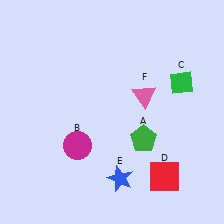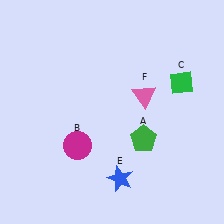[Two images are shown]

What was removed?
The red square (D) was removed in Image 2.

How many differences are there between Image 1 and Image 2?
There is 1 difference between the two images.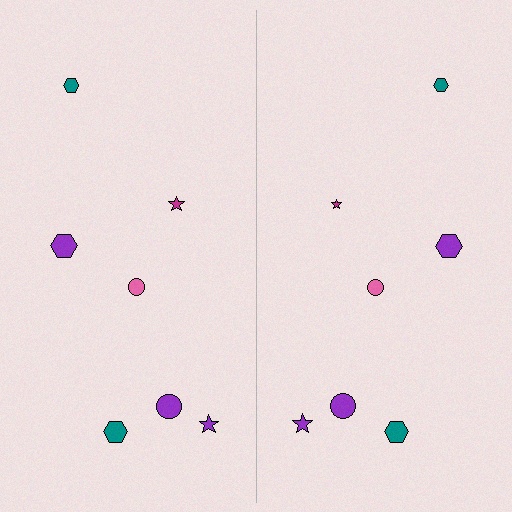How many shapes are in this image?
There are 14 shapes in this image.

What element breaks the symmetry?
The magenta star on the right side has a different size than its mirror counterpart.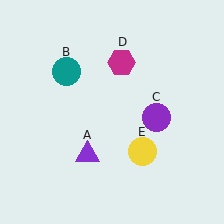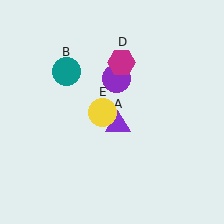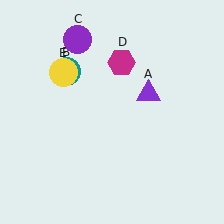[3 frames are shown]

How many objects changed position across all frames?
3 objects changed position: purple triangle (object A), purple circle (object C), yellow circle (object E).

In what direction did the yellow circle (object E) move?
The yellow circle (object E) moved up and to the left.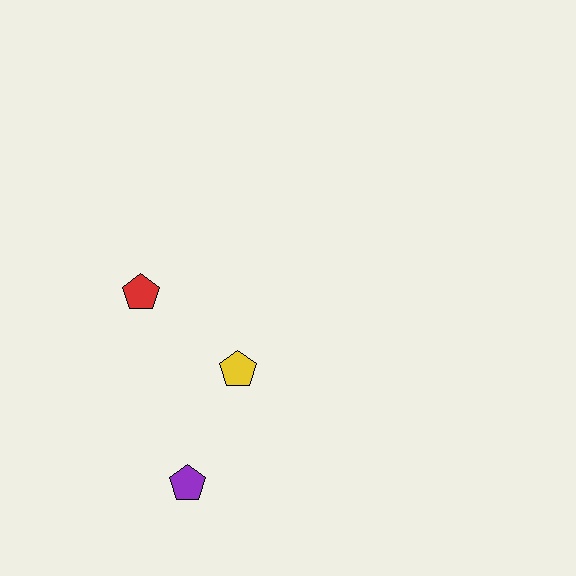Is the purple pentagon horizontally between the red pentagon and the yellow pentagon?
Yes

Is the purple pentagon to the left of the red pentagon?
No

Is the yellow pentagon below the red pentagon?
Yes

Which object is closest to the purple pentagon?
The yellow pentagon is closest to the purple pentagon.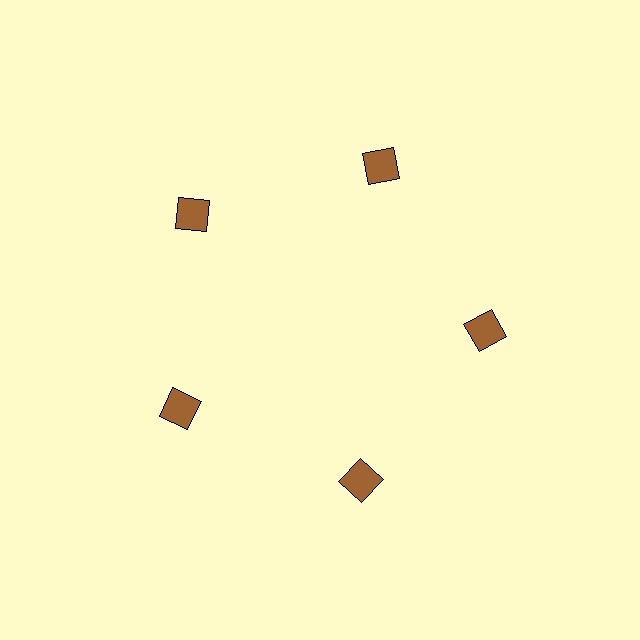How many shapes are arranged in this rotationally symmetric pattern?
There are 5 shapes, arranged in 5 groups of 1.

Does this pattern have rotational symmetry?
Yes, this pattern has 5-fold rotational symmetry. It looks the same after rotating 72 degrees around the center.